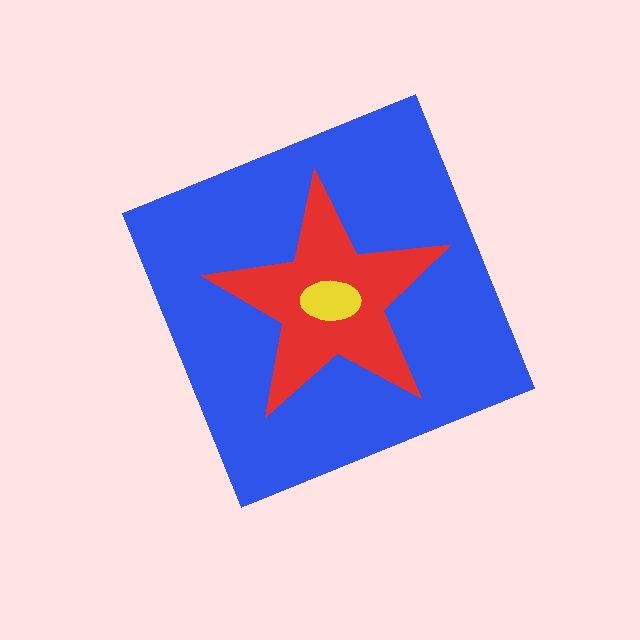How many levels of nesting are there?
3.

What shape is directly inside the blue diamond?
The red star.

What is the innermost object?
The yellow ellipse.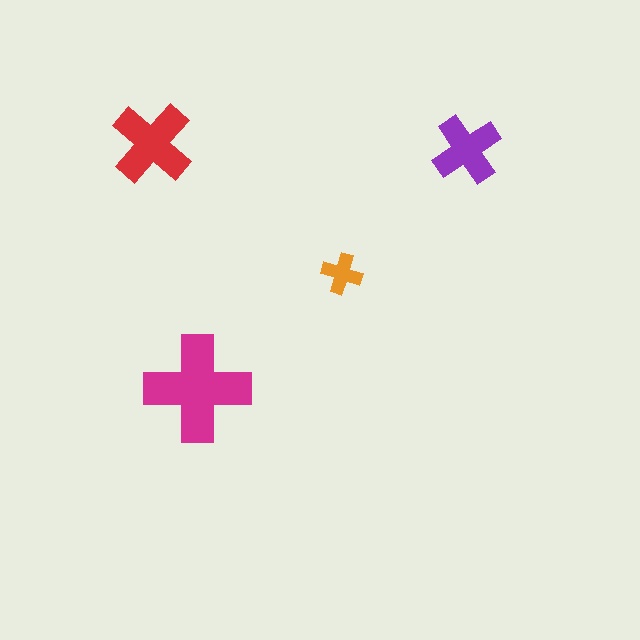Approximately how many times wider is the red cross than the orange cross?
About 2 times wider.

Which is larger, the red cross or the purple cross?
The red one.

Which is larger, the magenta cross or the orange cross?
The magenta one.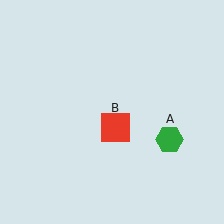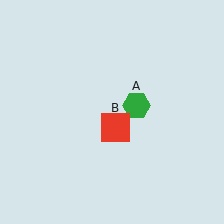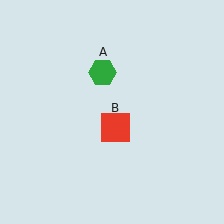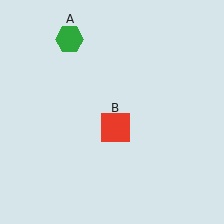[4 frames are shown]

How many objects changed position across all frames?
1 object changed position: green hexagon (object A).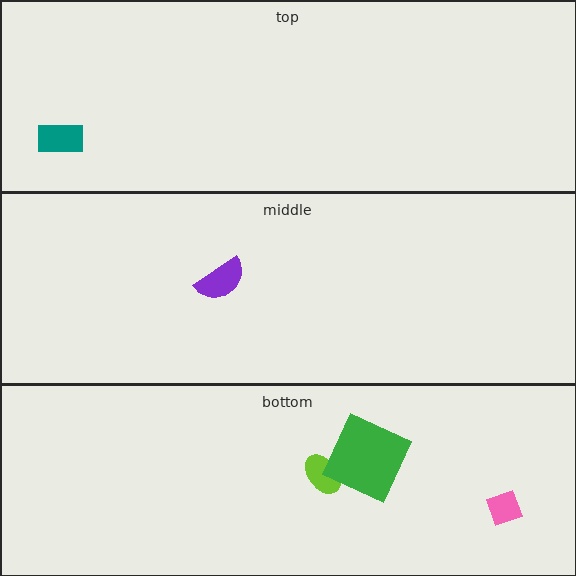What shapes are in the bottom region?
The pink diamond, the lime ellipse, the green square.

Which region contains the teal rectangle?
The top region.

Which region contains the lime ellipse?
The bottom region.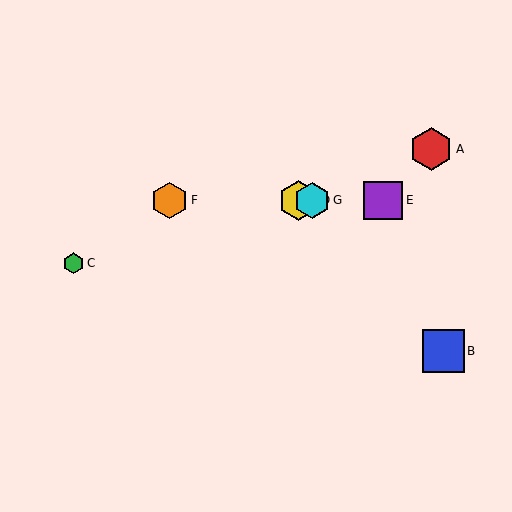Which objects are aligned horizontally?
Objects D, E, F, G are aligned horizontally.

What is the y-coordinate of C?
Object C is at y≈263.